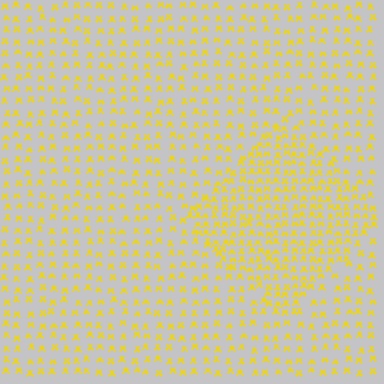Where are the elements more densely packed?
The elements are more densely packed inside the diamond boundary.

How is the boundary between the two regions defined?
The boundary is defined by a change in element density (approximately 1.8x ratio). All elements are the same color, size, and shape.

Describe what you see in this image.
The image contains small yellow elements arranged at two different densities. A diamond-shaped region is visible where the elements are more densely packed than the surrounding area.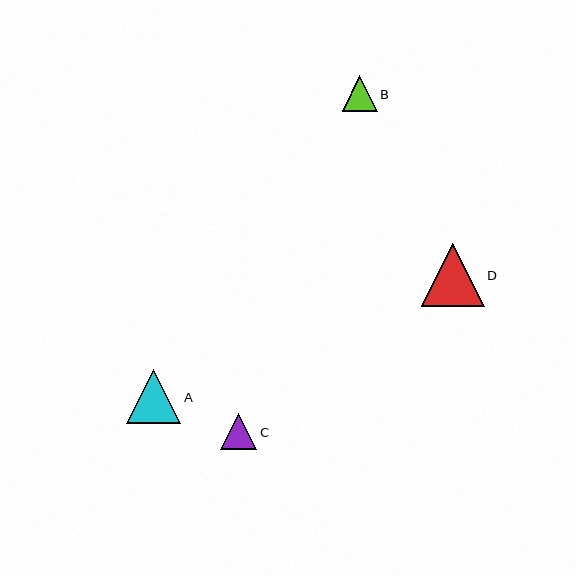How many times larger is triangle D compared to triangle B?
Triangle D is approximately 1.8 times the size of triangle B.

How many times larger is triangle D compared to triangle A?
Triangle D is approximately 1.2 times the size of triangle A.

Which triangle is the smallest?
Triangle B is the smallest with a size of approximately 35 pixels.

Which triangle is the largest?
Triangle D is the largest with a size of approximately 62 pixels.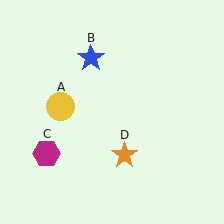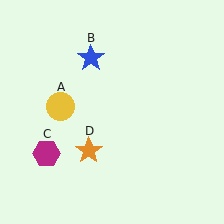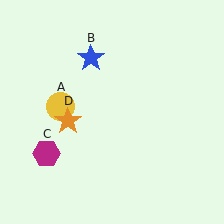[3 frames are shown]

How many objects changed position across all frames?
1 object changed position: orange star (object D).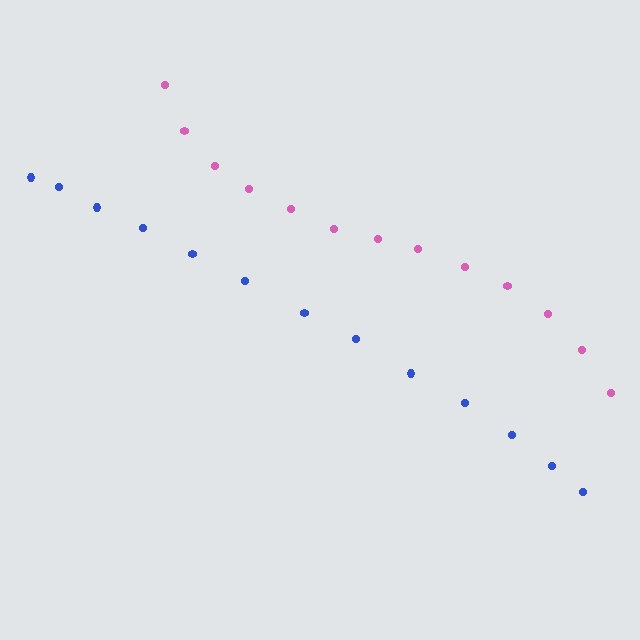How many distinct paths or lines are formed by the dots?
There are 2 distinct paths.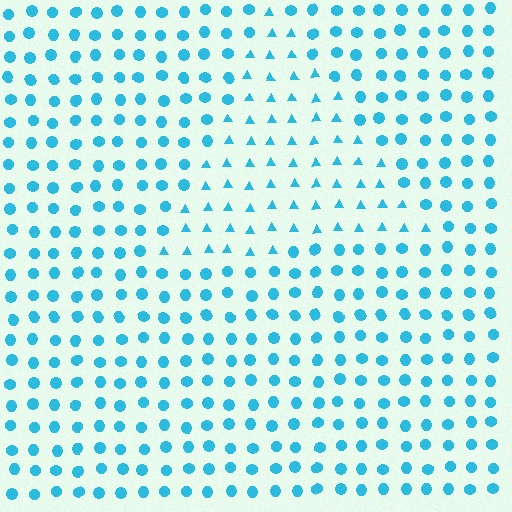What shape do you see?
I see a triangle.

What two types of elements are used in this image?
The image uses triangles inside the triangle region and circles outside it.